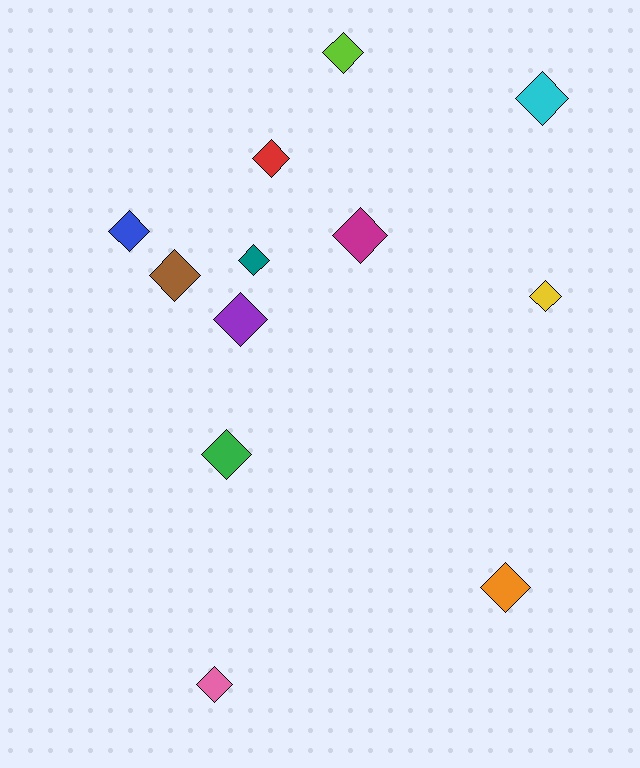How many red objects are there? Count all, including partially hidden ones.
There is 1 red object.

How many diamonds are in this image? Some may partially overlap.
There are 12 diamonds.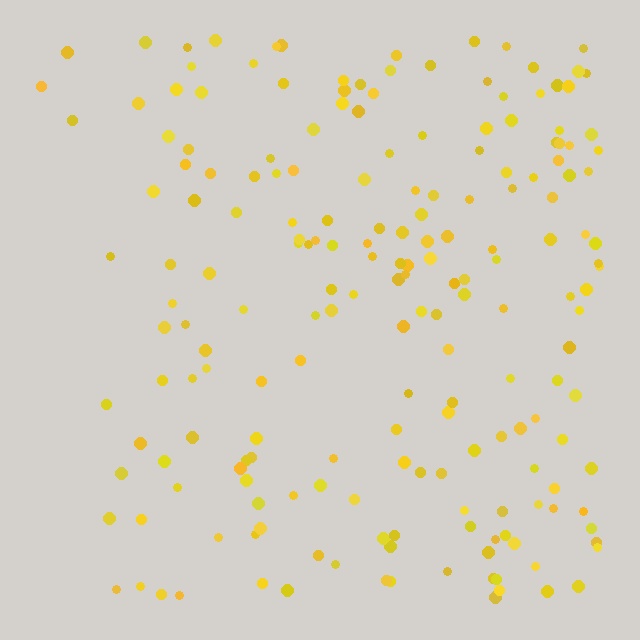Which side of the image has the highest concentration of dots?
The right.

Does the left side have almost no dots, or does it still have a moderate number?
Still a moderate number, just noticeably fewer than the right.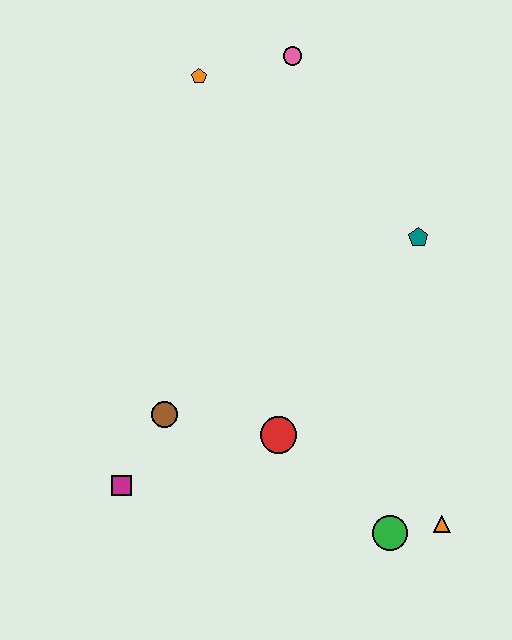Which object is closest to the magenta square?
The brown circle is closest to the magenta square.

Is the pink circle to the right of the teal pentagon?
No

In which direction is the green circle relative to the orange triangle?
The green circle is to the left of the orange triangle.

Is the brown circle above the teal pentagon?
No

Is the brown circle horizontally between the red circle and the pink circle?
No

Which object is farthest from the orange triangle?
The orange pentagon is farthest from the orange triangle.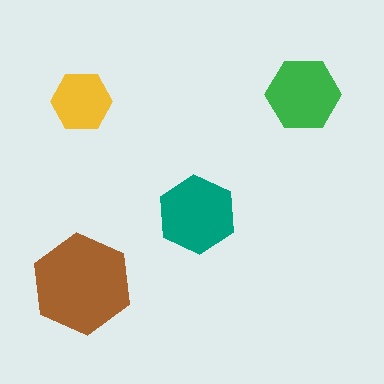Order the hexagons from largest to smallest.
the brown one, the teal one, the green one, the yellow one.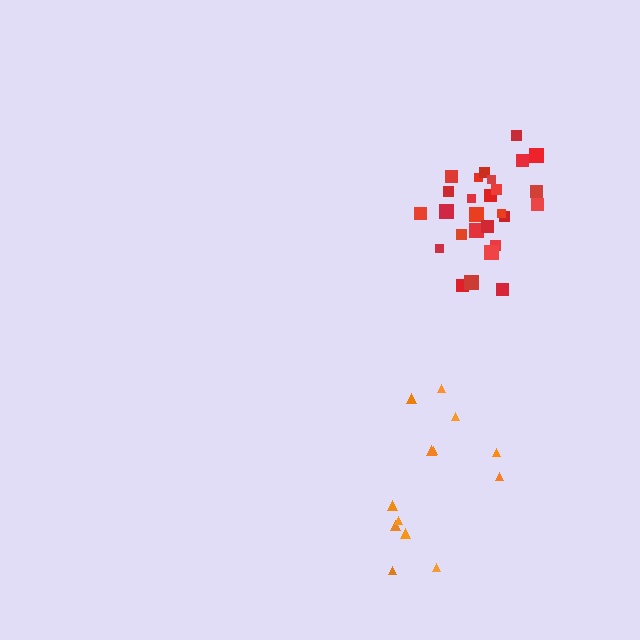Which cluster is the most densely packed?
Red.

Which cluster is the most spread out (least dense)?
Orange.